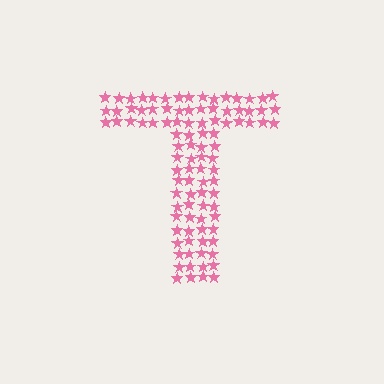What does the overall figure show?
The overall figure shows the letter T.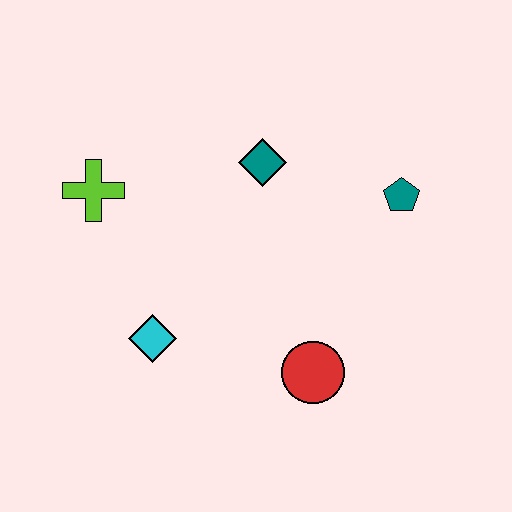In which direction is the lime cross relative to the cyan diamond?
The lime cross is above the cyan diamond.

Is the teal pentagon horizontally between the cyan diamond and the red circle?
No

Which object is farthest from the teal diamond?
The red circle is farthest from the teal diamond.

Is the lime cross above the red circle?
Yes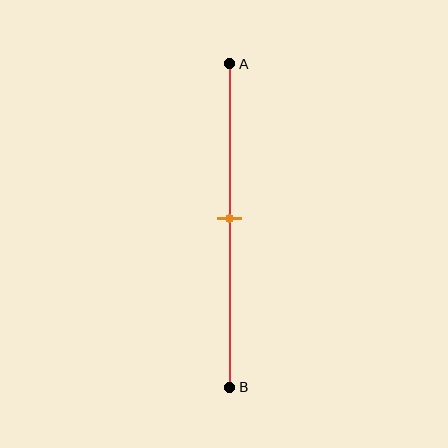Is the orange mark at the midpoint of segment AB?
Yes, the mark is approximately at the midpoint.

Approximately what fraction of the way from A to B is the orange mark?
The orange mark is approximately 50% of the way from A to B.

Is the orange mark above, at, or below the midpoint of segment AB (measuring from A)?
The orange mark is approximately at the midpoint of segment AB.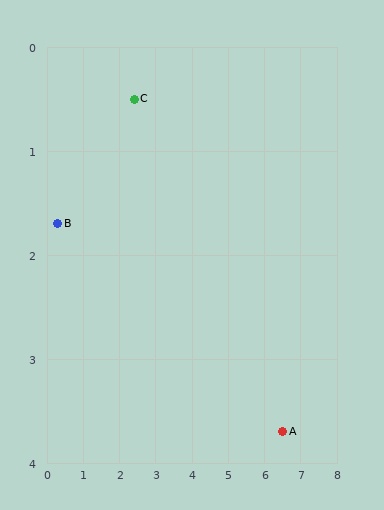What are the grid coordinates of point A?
Point A is at approximately (6.5, 3.7).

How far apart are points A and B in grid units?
Points A and B are about 6.5 grid units apart.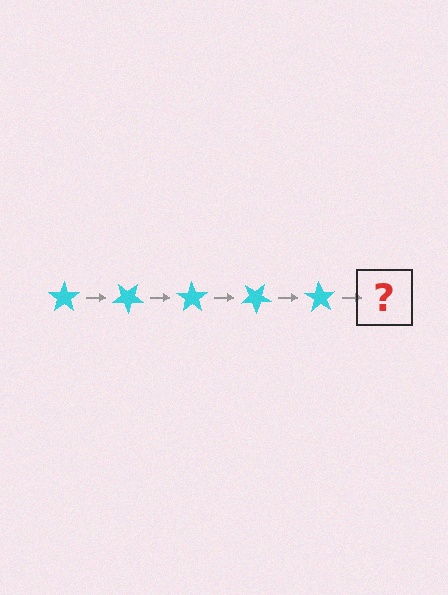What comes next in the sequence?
The next element should be a cyan star rotated 175 degrees.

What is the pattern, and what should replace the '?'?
The pattern is that the star rotates 35 degrees each step. The '?' should be a cyan star rotated 175 degrees.